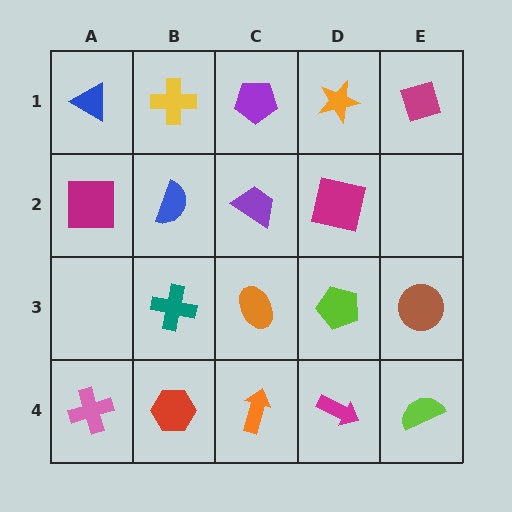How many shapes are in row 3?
4 shapes.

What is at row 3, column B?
A teal cross.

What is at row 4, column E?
A lime semicircle.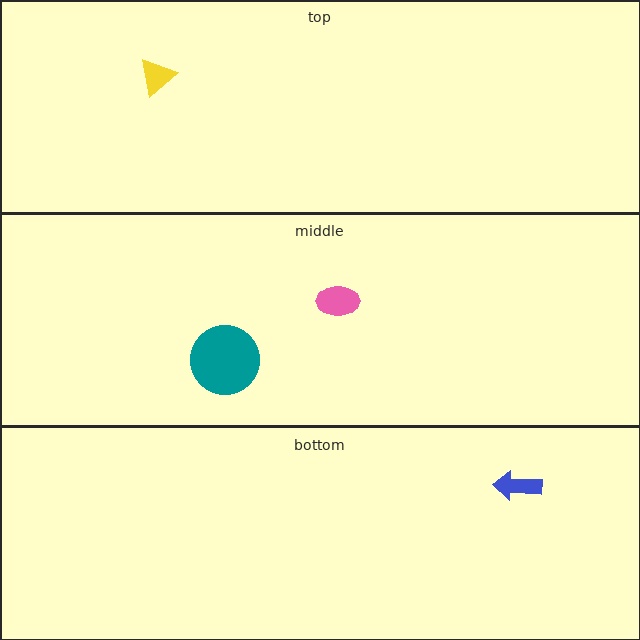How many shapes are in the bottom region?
1.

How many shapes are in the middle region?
2.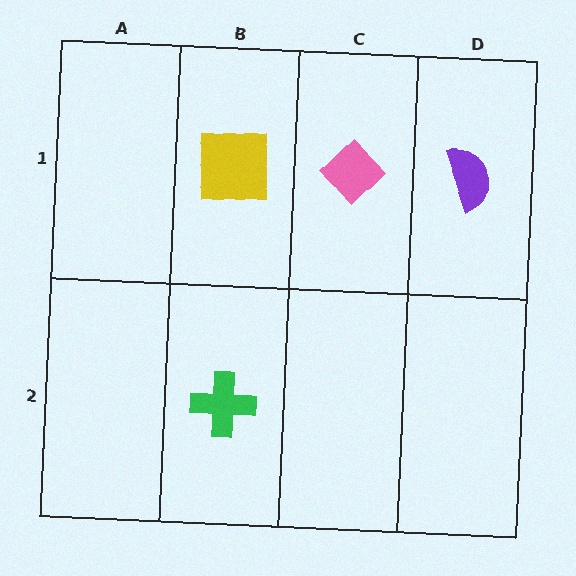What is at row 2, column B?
A green cross.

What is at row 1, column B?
A yellow square.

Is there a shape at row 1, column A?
No, that cell is empty.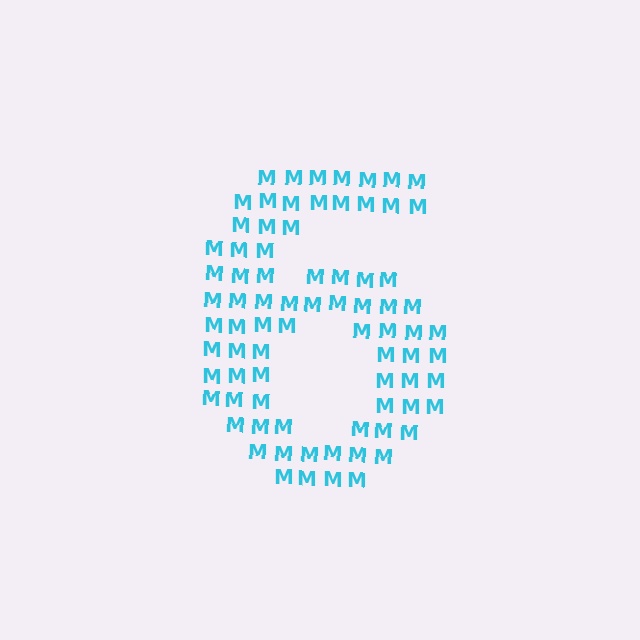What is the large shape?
The large shape is the digit 6.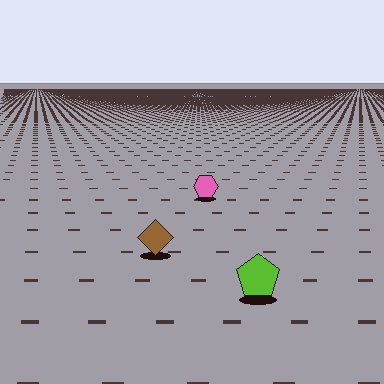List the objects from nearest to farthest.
From nearest to farthest: the lime pentagon, the brown diamond, the pink hexagon.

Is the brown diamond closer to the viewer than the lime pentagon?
No. The lime pentagon is closer — you can tell from the texture gradient: the ground texture is coarser near it.